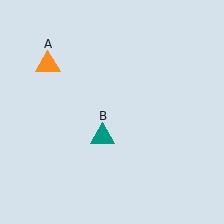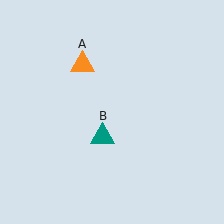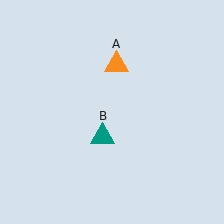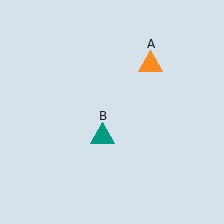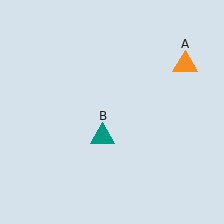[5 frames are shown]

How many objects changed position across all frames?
1 object changed position: orange triangle (object A).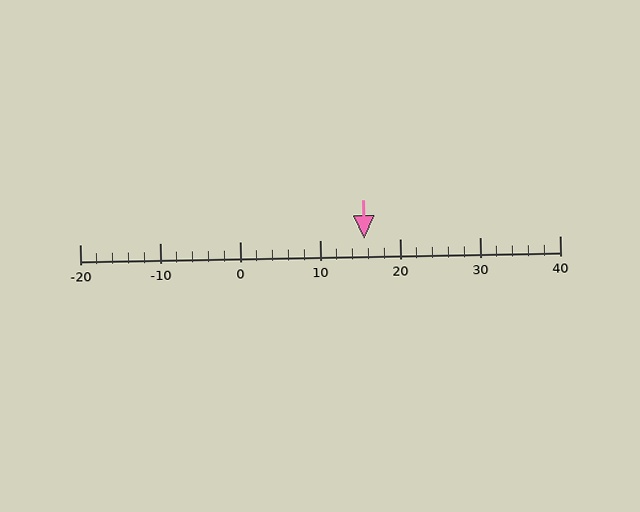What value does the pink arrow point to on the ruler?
The pink arrow points to approximately 16.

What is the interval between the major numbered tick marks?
The major tick marks are spaced 10 units apart.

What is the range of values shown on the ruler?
The ruler shows values from -20 to 40.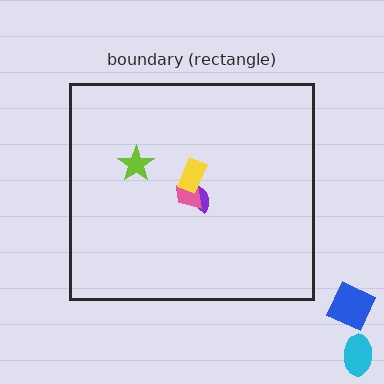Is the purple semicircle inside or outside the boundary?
Inside.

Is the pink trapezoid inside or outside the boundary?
Inside.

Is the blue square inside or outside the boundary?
Outside.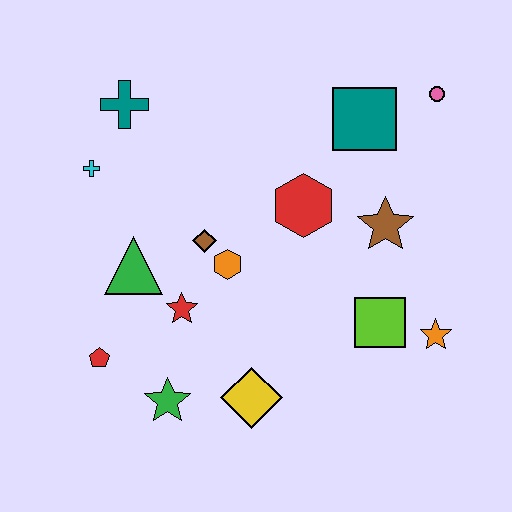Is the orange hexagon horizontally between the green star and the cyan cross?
No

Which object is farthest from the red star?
The pink circle is farthest from the red star.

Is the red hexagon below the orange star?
No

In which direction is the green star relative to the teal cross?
The green star is below the teal cross.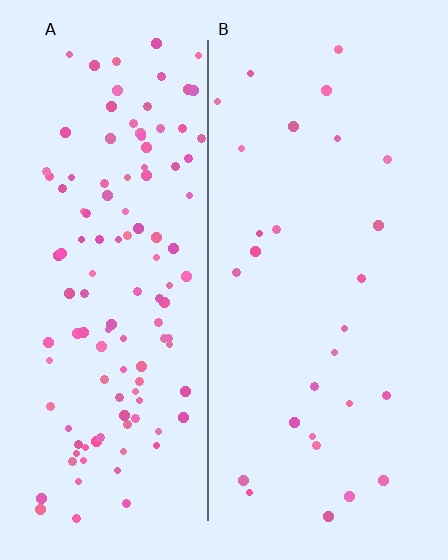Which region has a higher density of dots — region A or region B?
A (the left).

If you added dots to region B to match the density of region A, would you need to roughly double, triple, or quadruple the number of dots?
Approximately quadruple.